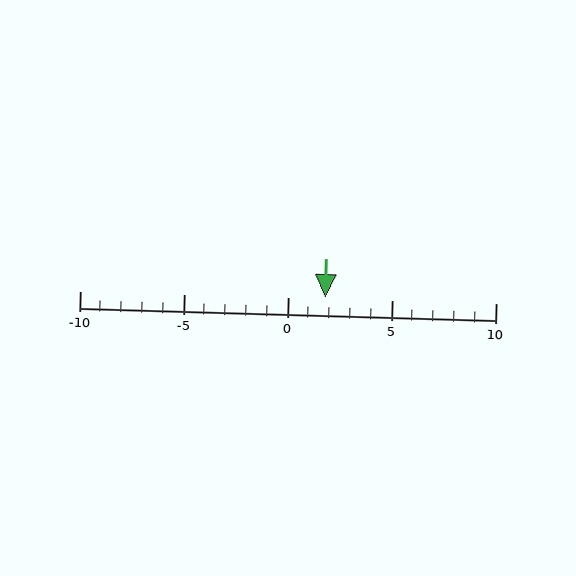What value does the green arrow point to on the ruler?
The green arrow points to approximately 2.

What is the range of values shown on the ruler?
The ruler shows values from -10 to 10.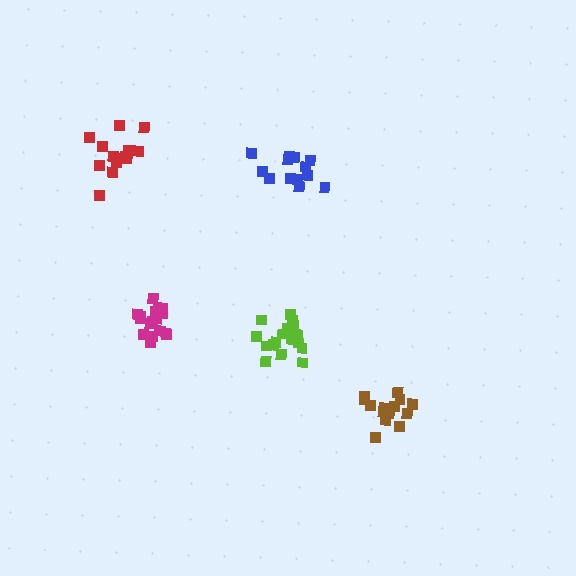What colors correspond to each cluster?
The clusters are colored: magenta, blue, red, lime, brown.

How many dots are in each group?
Group 1: 17 dots, Group 2: 13 dots, Group 3: 14 dots, Group 4: 19 dots, Group 5: 15 dots (78 total).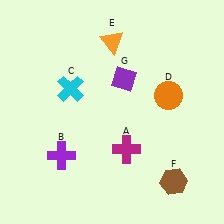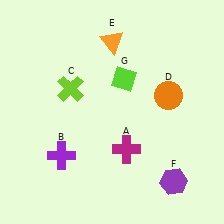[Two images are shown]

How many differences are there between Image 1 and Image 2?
There are 3 differences between the two images.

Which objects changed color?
C changed from cyan to lime. F changed from brown to purple. G changed from purple to lime.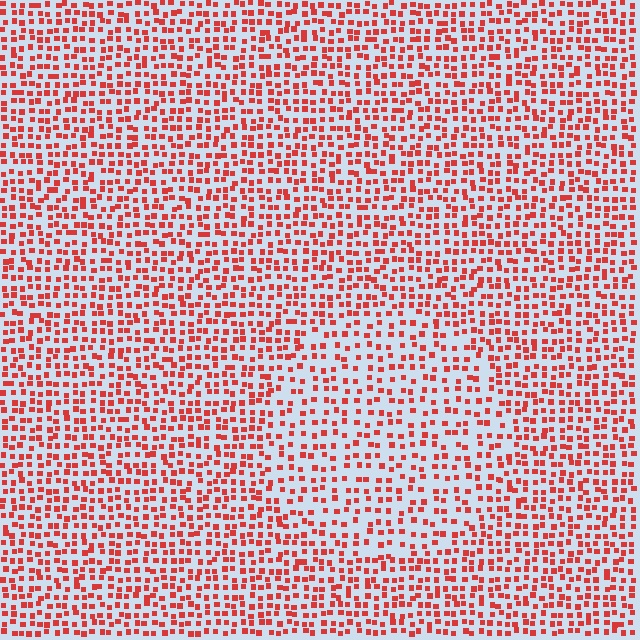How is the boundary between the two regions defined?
The boundary is defined by a change in element density (approximately 1.5x ratio). All elements are the same color, size, and shape.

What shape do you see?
I see a circle.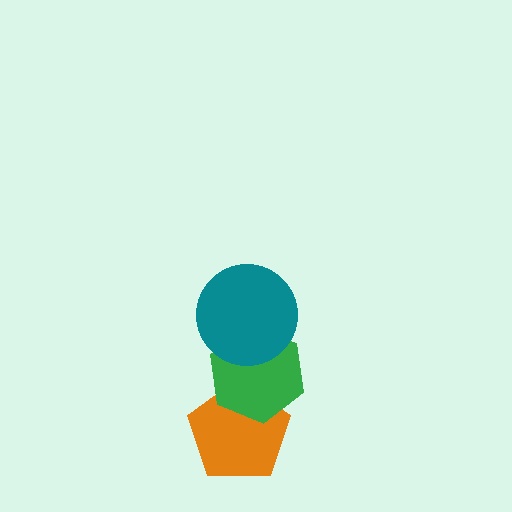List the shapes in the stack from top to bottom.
From top to bottom: the teal circle, the green hexagon, the orange pentagon.